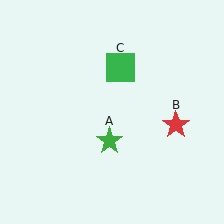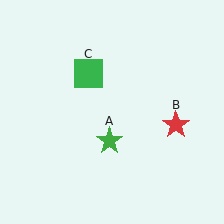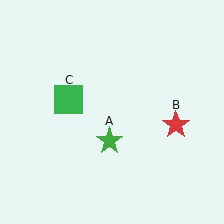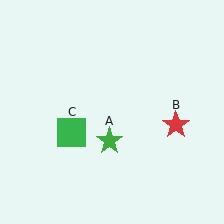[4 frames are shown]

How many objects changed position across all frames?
1 object changed position: green square (object C).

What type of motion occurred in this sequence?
The green square (object C) rotated counterclockwise around the center of the scene.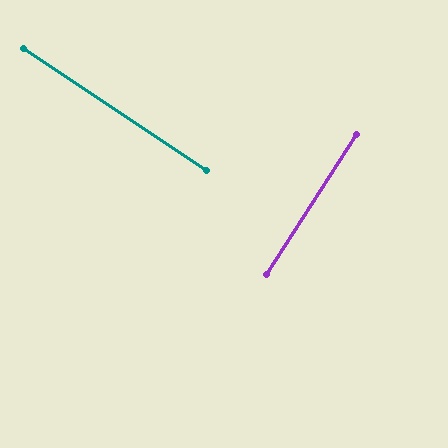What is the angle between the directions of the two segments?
Approximately 89 degrees.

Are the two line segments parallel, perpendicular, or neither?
Perpendicular — they meet at approximately 89°.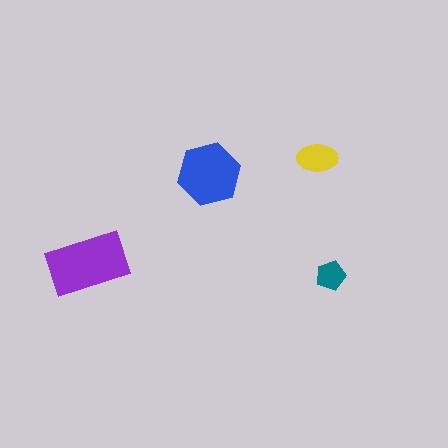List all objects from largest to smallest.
The purple rectangle, the blue hexagon, the yellow ellipse, the teal pentagon.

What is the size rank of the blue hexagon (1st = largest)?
2nd.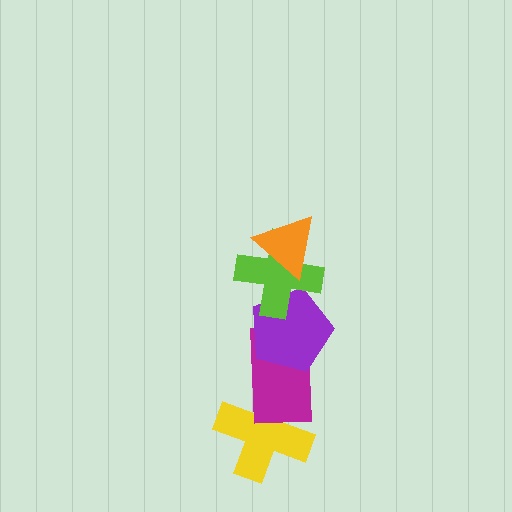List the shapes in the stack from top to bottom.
From top to bottom: the orange triangle, the lime cross, the purple pentagon, the magenta rectangle, the yellow cross.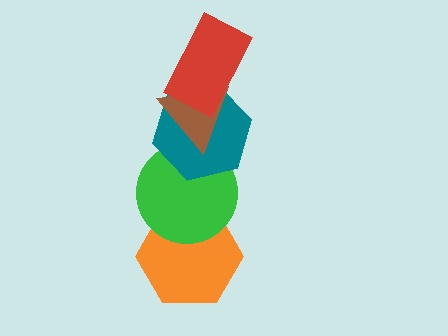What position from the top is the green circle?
The green circle is 4th from the top.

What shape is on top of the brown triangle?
The red rectangle is on top of the brown triangle.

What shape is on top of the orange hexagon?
The green circle is on top of the orange hexagon.